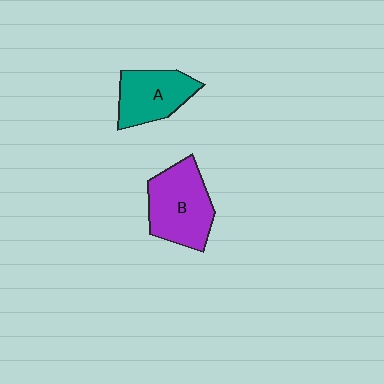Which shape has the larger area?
Shape B (purple).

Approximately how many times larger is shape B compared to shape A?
Approximately 1.3 times.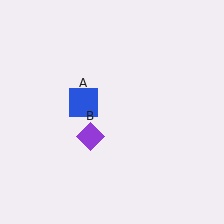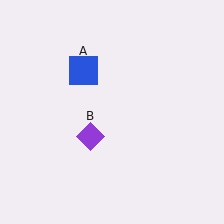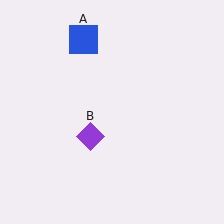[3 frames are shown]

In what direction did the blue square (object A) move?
The blue square (object A) moved up.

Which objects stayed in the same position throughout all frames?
Purple diamond (object B) remained stationary.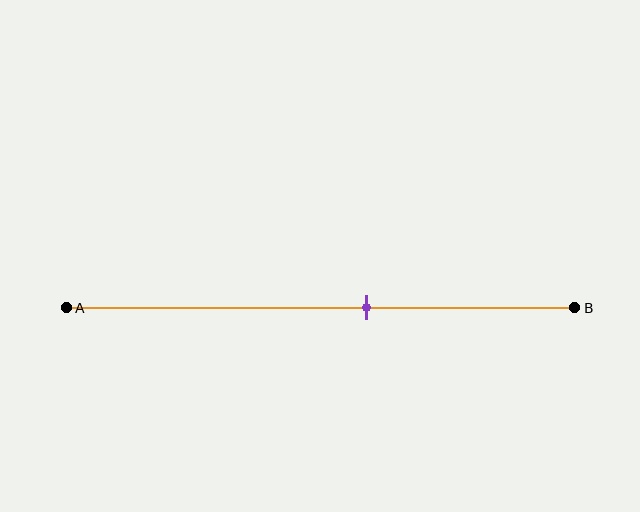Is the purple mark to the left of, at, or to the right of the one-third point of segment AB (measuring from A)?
The purple mark is to the right of the one-third point of segment AB.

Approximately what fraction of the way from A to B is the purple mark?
The purple mark is approximately 60% of the way from A to B.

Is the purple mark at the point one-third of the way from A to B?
No, the mark is at about 60% from A, not at the 33% one-third point.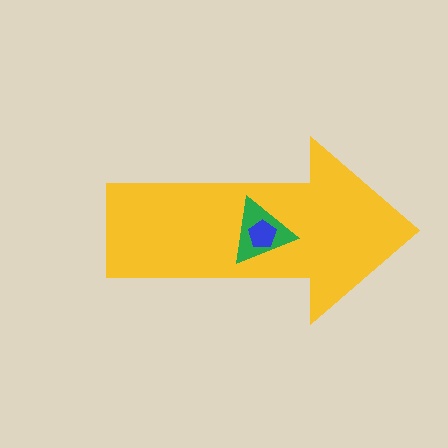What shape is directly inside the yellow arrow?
The green triangle.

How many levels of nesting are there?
3.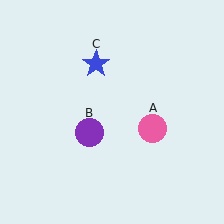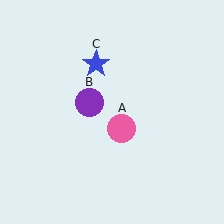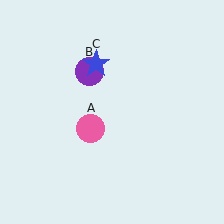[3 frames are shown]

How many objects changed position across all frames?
2 objects changed position: pink circle (object A), purple circle (object B).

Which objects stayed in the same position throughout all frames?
Blue star (object C) remained stationary.